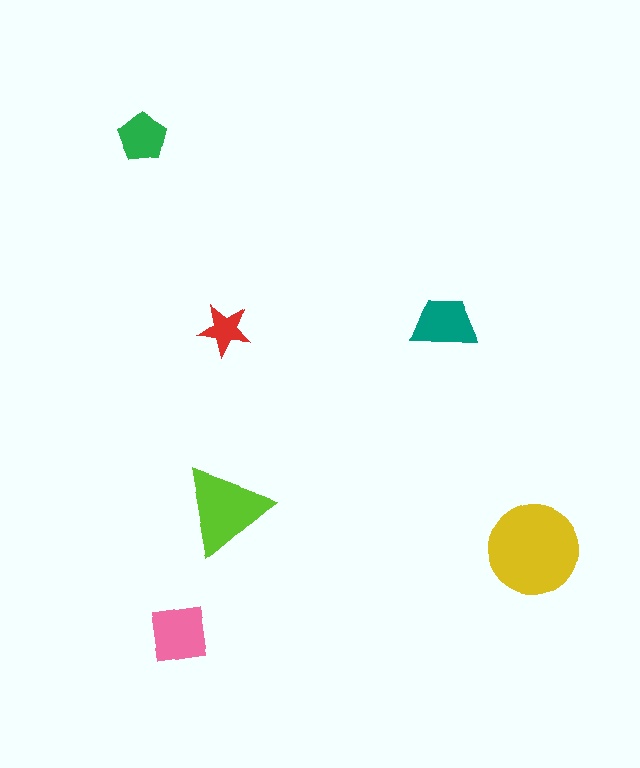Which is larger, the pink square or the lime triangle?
The lime triangle.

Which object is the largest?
The yellow circle.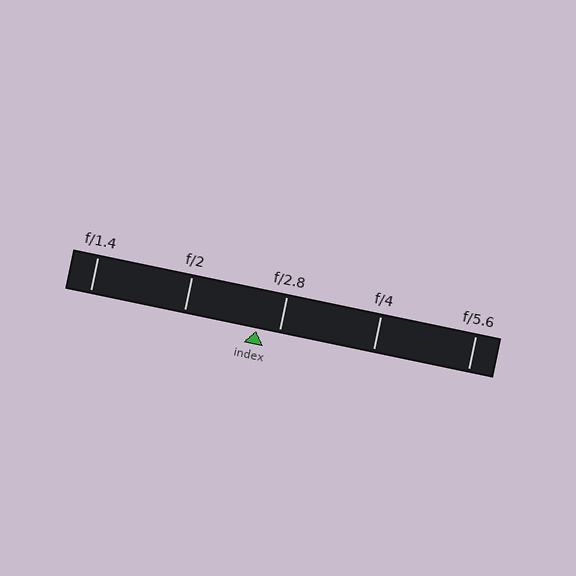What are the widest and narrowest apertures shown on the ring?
The widest aperture shown is f/1.4 and the narrowest is f/5.6.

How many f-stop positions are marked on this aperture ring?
There are 5 f-stop positions marked.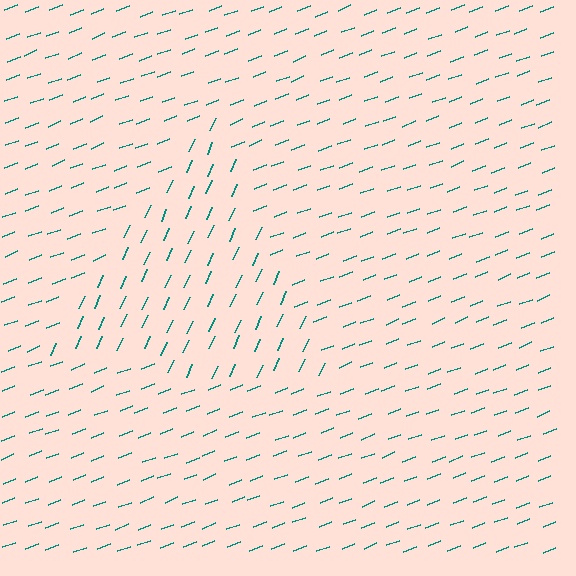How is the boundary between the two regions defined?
The boundary is defined purely by a change in line orientation (approximately 45 degrees difference). All lines are the same color and thickness.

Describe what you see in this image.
The image is filled with small teal line segments. A triangle region in the image has lines oriented differently from the surrounding lines, creating a visible texture boundary.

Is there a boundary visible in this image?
Yes, there is a texture boundary formed by a change in line orientation.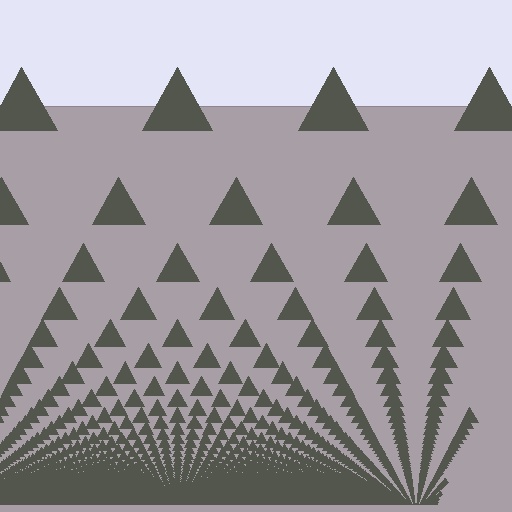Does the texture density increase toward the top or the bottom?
Density increases toward the bottom.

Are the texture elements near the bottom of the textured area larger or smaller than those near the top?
Smaller. The gradient is inverted — elements near the bottom are smaller and denser.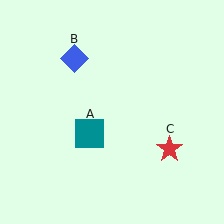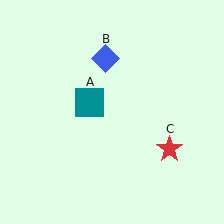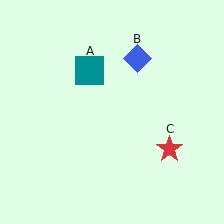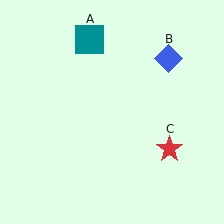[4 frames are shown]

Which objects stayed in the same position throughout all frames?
Red star (object C) remained stationary.